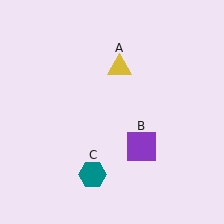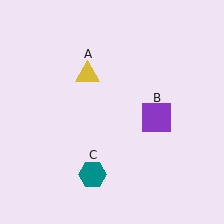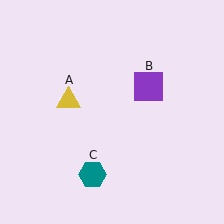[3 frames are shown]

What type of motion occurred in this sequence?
The yellow triangle (object A), purple square (object B) rotated counterclockwise around the center of the scene.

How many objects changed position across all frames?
2 objects changed position: yellow triangle (object A), purple square (object B).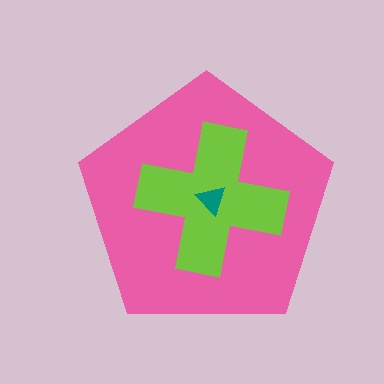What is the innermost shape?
The teal triangle.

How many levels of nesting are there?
3.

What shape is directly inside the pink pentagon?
The lime cross.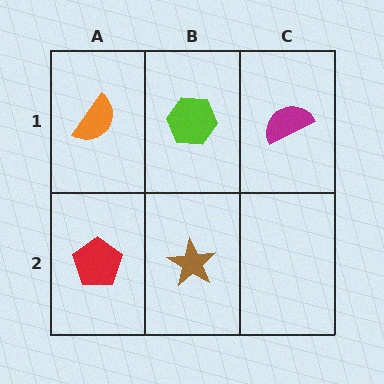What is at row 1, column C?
A magenta semicircle.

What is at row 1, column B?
A lime hexagon.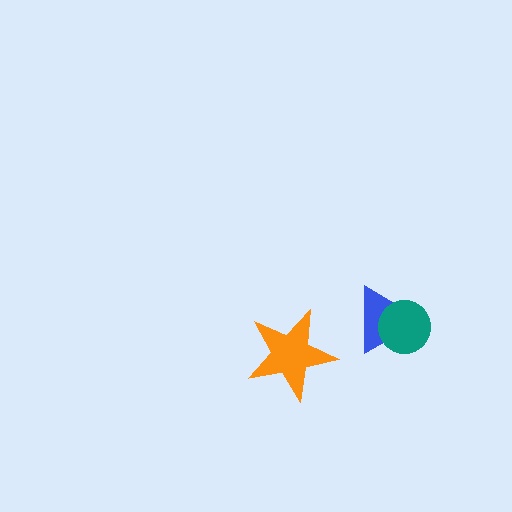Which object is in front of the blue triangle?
The teal circle is in front of the blue triangle.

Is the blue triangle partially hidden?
Yes, it is partially covered by another shape.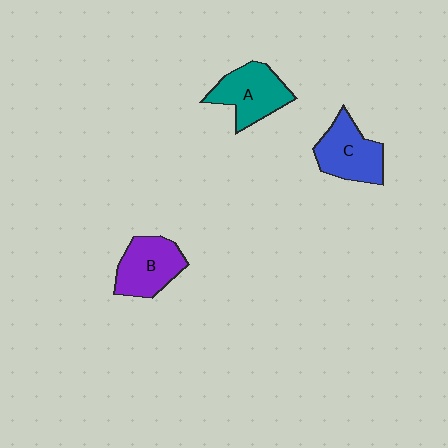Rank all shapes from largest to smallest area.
From largest to smallest: A (teal), C (blue), B (purple).